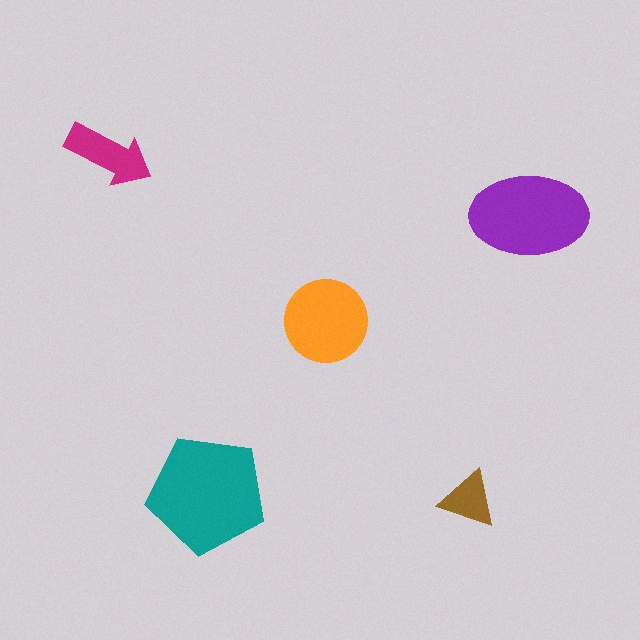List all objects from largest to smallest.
The teal pentagon, the purple ellipse, the orange circle, the magenta arrow, the brown triangle.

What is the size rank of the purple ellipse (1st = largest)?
2nd.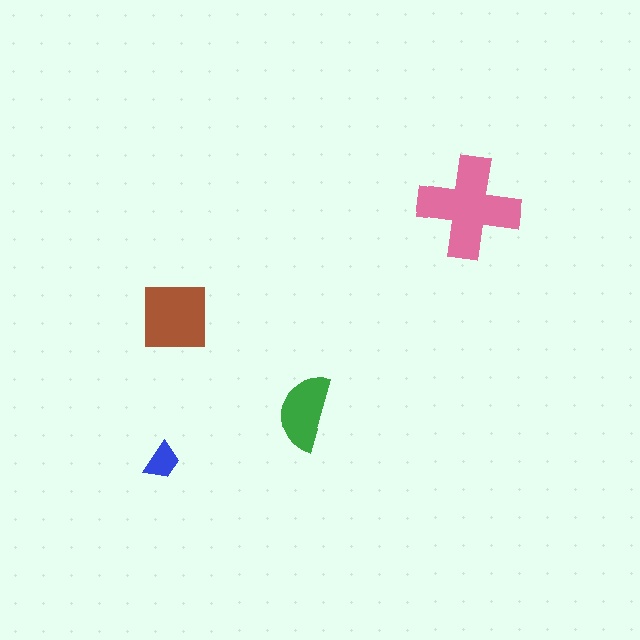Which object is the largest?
The pink cross.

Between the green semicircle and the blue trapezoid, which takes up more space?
The green semicircle.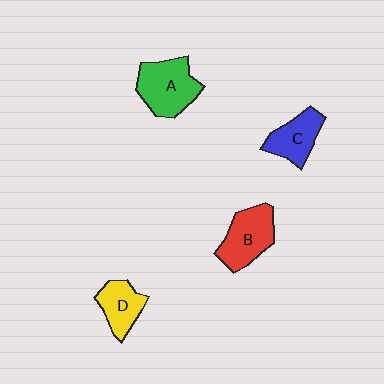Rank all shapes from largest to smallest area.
From largest to smallest: A (green), B (red), C (blue), D (yellow).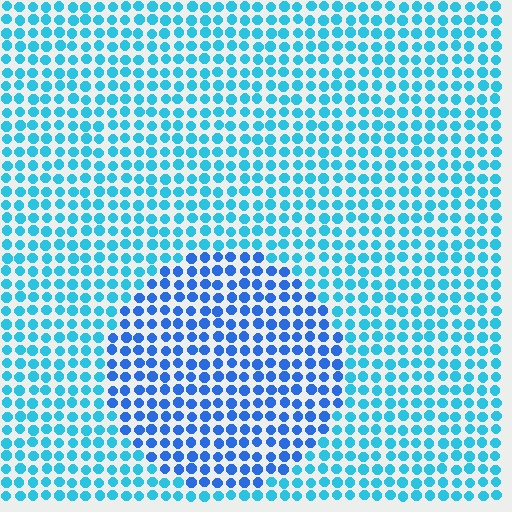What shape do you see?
I see a circle.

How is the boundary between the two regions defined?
The boundary is defined purely by a slight shift in hue (about 29 degrees). Spacing, size, and orientation are identical on both sides.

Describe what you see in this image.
The image is filled with small cyan elements in a uniform arrangement. A circle-shaped region is visible where the elements are tinted to a slightly different hue, forming a subtle color boundary.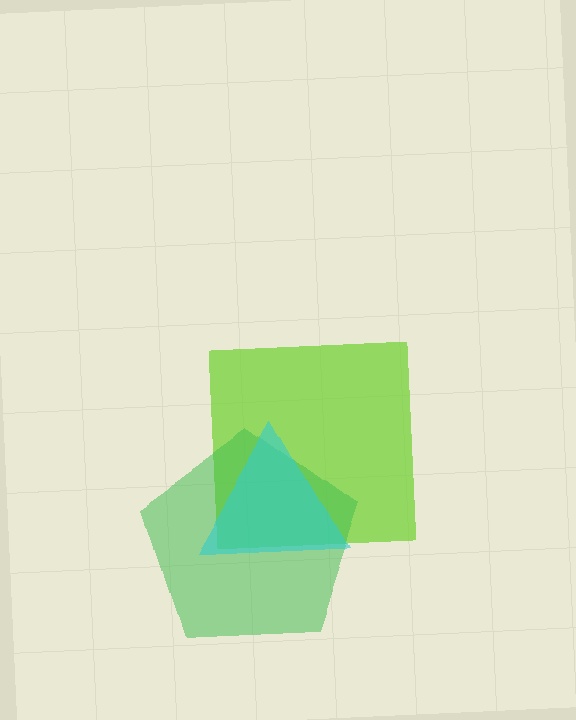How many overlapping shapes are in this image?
There are 3 overlapping shapes in the image.